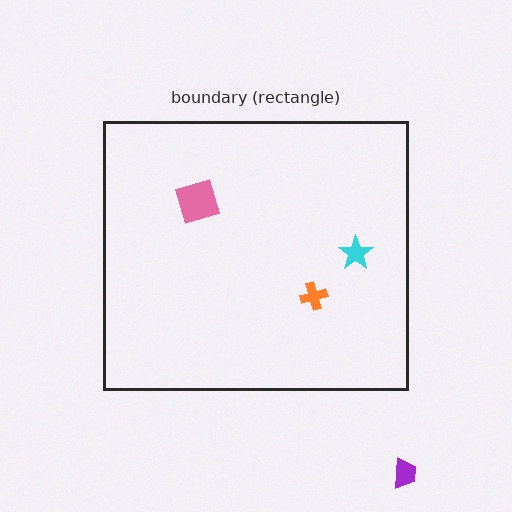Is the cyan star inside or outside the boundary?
Inside.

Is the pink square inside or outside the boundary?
Inside.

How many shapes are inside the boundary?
3 inside, 1 outside.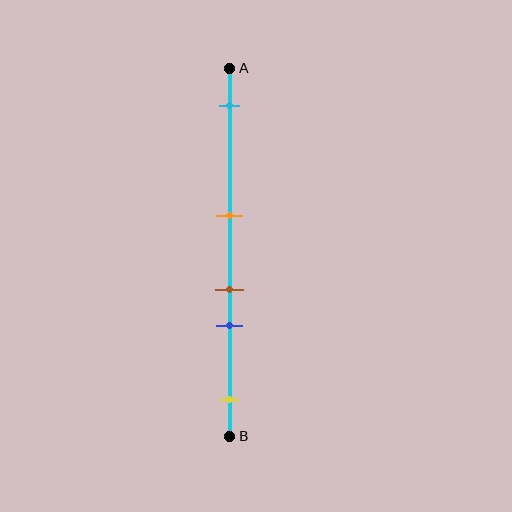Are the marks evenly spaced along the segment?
No, the marks are not evenly spaced.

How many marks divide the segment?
There are 5 marks dividing the segment.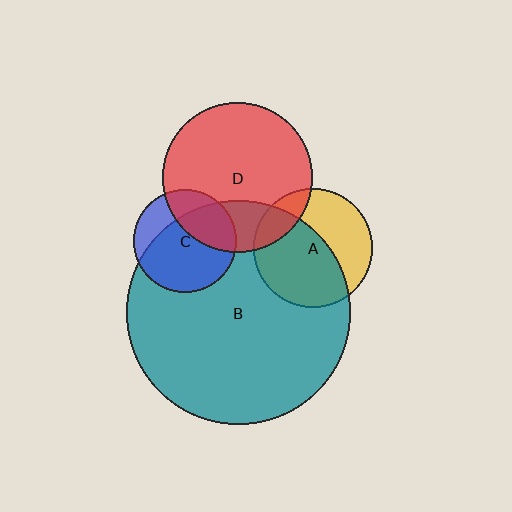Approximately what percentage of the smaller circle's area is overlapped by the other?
Approximately 35%.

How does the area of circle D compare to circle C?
Approximately 2.1 times.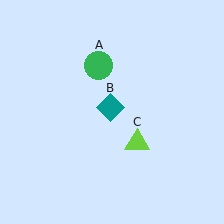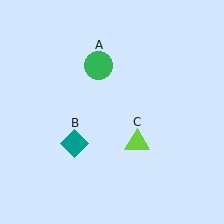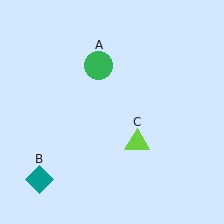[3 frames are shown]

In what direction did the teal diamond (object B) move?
The teal diamond (object B) moved down and to the left.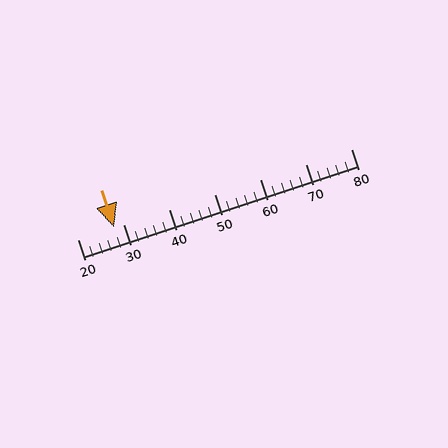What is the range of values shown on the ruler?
The ruler shows values from 20 to 80.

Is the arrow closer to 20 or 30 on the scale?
The arrow is closer to 30.